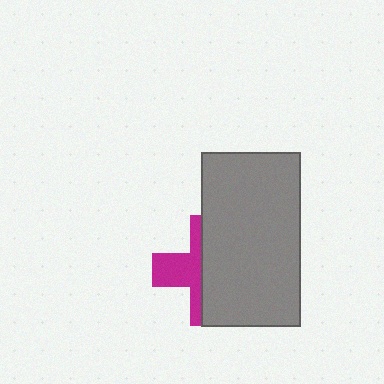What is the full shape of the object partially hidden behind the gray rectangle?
The partially hidden object is a magenta cross.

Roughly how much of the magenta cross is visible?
A small part of it is visible (roughly 41%).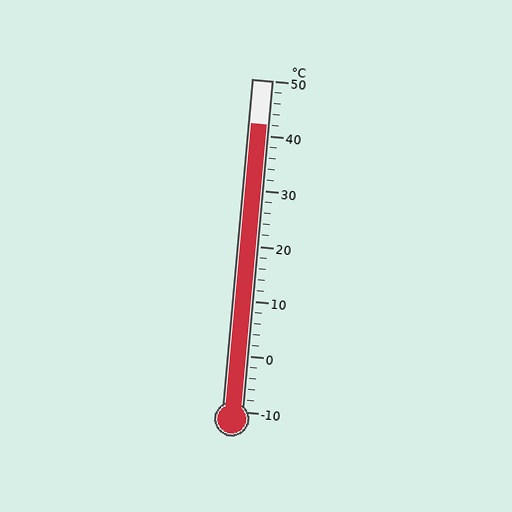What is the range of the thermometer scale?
The thermometer scale ranges from -10°C to 50°C.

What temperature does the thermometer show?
The thermometer shows approximately 42°C.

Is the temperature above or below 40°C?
The temperature is above 40°C.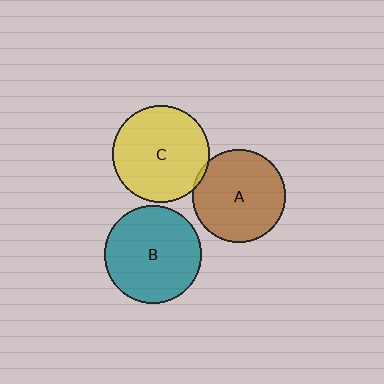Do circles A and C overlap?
Yes.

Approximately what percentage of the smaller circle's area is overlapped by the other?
Approximately 5%.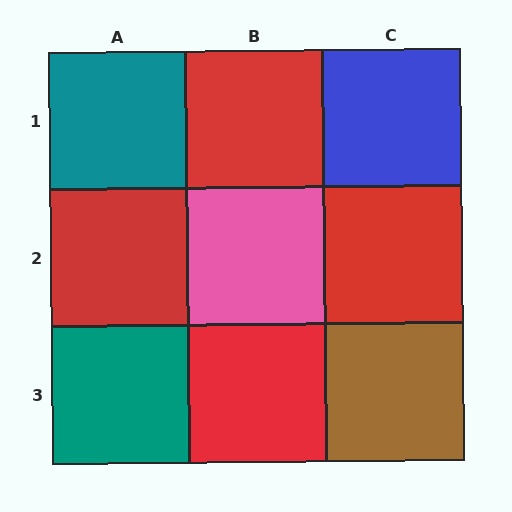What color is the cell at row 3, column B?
Red.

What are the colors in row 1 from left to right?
Teal, red, blue.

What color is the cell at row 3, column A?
Teal.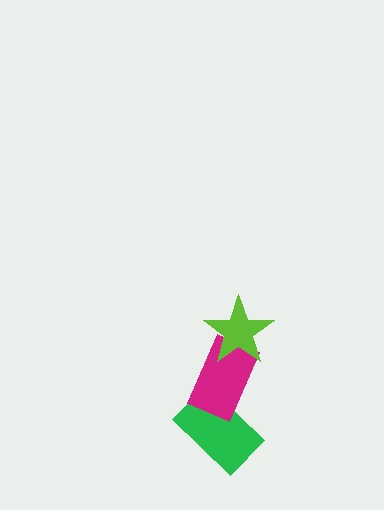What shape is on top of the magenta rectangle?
The lime star is on top of the magenta rectangle.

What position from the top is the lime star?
The lime star is 1st from the top.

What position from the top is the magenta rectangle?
The magenta rectangle is 2nd from the top.